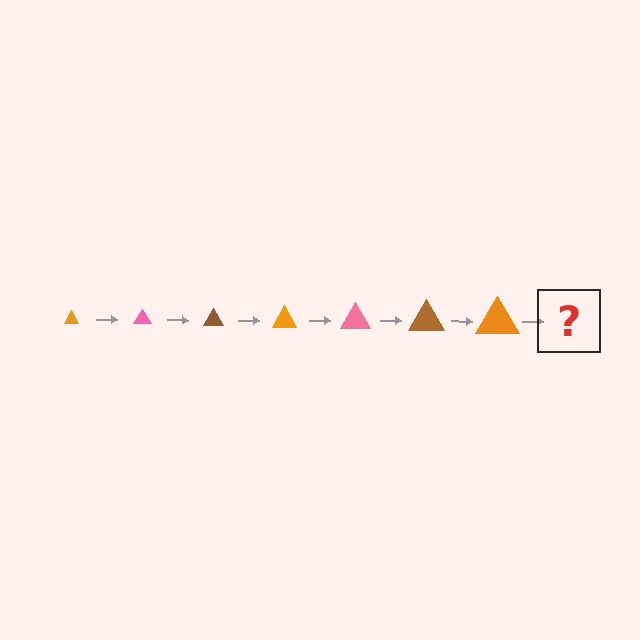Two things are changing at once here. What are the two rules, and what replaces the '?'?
The two rules are that the triangle grows larger each step and the color cycles through orange, pink, and brown. The '?' should be a pink triangle, larger than the previous one.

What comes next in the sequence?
The next element should be a pink triangle, larger than the previous one.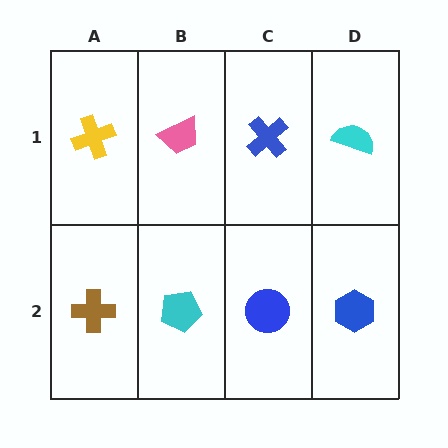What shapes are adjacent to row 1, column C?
A blue circle (row 2, column C), a pink trapezoid (row 1, column B), a cyan semicircle (row 1, column D).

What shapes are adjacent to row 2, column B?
A pink trapezoid (row 1, column B), a brown cross (row 2, column A), a blue circle (row 2, column C).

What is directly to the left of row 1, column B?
A yellow cross.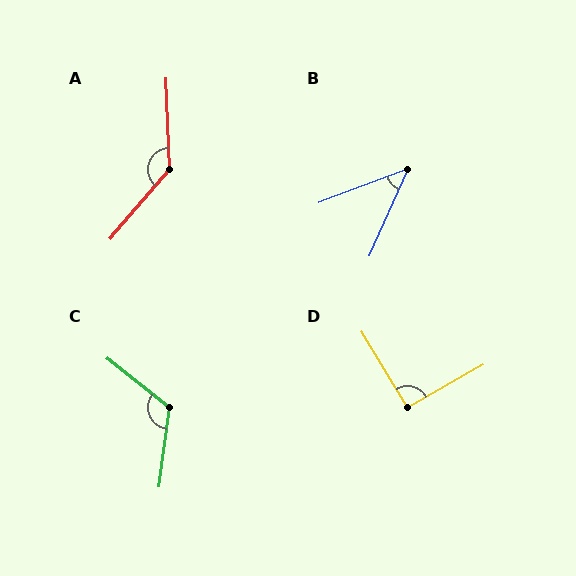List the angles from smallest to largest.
B (45°), D (92°), C (121°), A (137°).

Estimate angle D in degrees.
Approximately 92 degrees.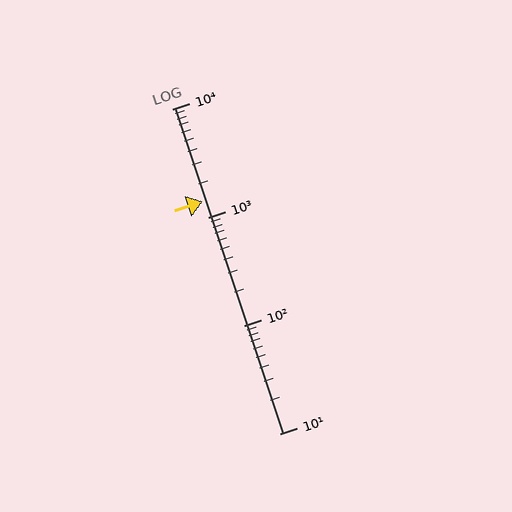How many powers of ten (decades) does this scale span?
The scale spans 3 decades, from 10 to 10000.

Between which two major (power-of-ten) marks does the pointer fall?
The pointer is between 1000 and 10000.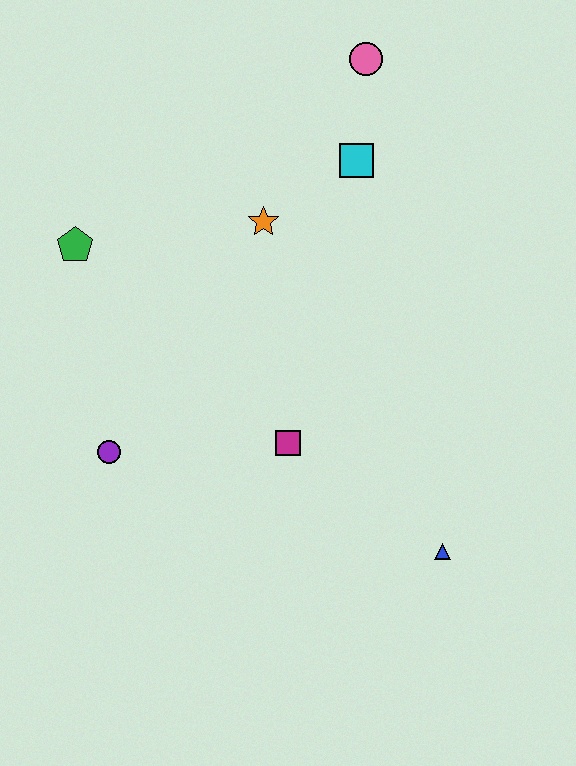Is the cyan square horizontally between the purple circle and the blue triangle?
Yes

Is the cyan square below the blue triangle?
No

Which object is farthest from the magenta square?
The pink circle is farthest from the magenta square.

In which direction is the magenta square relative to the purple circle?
The magenta square is to the right of the purple circle.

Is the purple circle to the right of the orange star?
No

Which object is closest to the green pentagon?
The orange star is closest to the green pentagon.